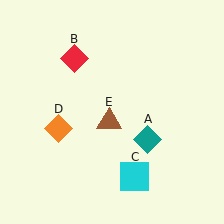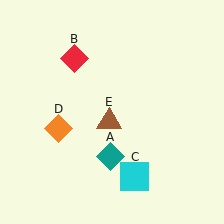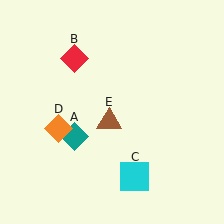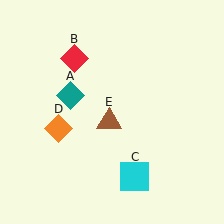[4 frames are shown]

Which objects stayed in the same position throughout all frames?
Red diamond (object B) and cyan square (object C) and orange diamond (object D) and brown triangle (object E) remained stationary.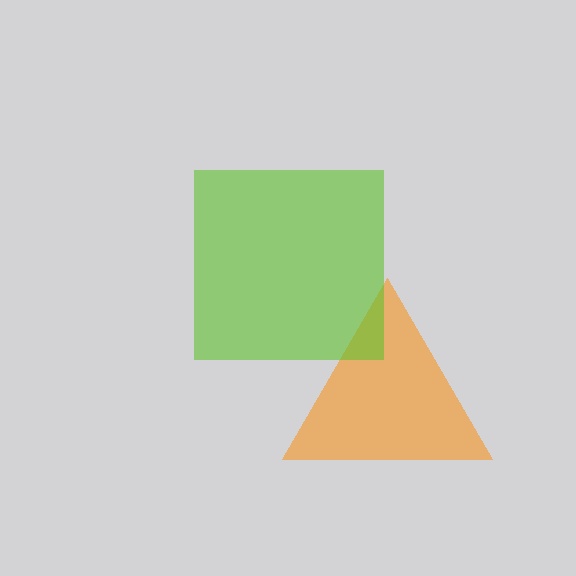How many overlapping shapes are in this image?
There are 2 overlapping shapes in the image.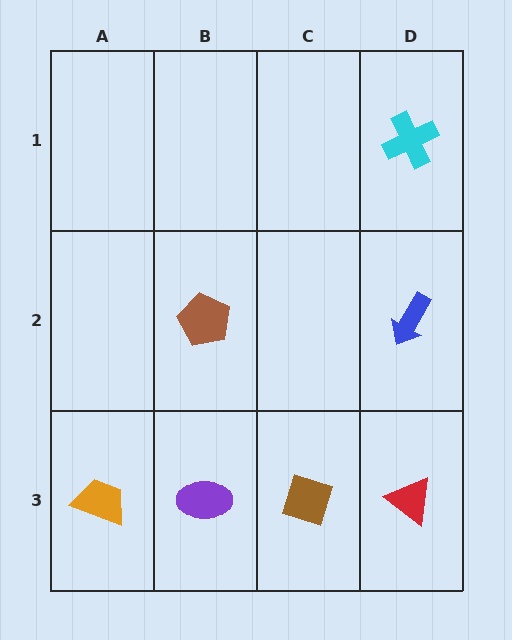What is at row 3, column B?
A purple ellipse.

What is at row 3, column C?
A brown diamond.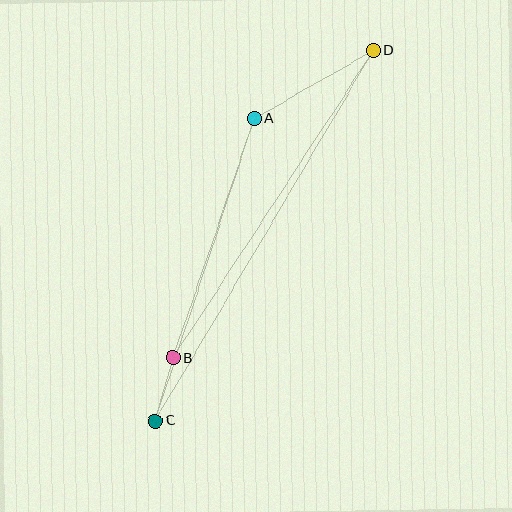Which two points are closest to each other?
Points B and C are closest to each other.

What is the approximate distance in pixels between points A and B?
The distance between A and B is approximately 253 pixels.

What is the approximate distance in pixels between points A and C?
The distance between A and C is approximately 318 pixels.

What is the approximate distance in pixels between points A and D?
The distance between A and D is approximately 137 pixels.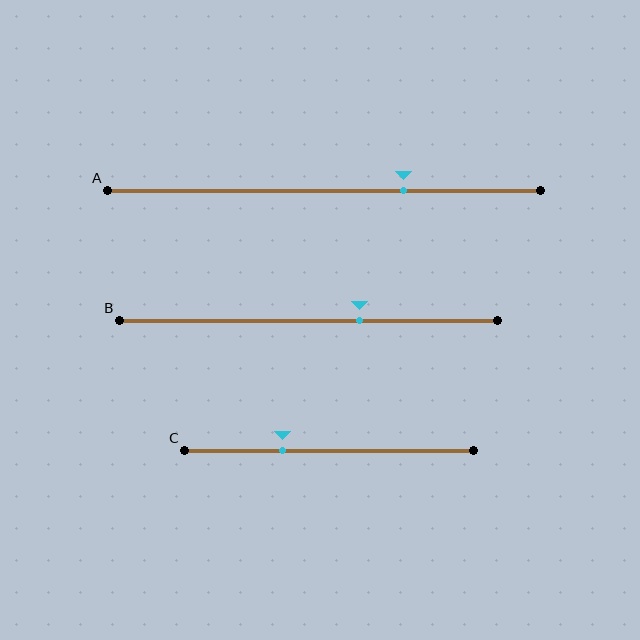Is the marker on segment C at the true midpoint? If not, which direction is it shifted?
No, the marker on segment C is shifted to the left by about 16% of the segment length.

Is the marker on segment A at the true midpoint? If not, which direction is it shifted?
No, the marker on segment A is shifted to the right by about 18% of the segment length.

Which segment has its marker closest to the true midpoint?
Segment B has its marker closest to the true midpoint.